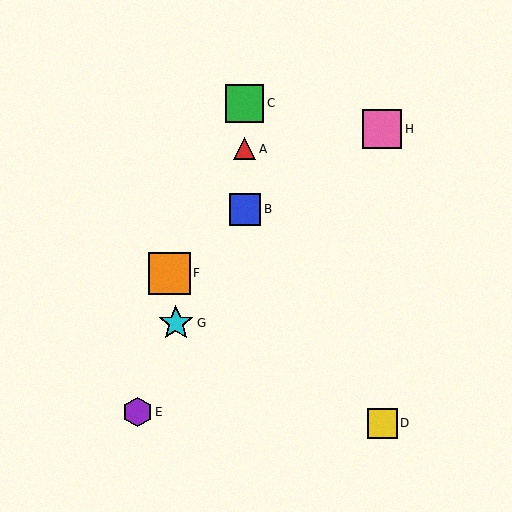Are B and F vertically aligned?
No, B is at x≈245 and F is at x≈169.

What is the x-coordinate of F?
Object F is at x≈169.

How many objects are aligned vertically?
3 objects (A, B, C) are aligned vertically.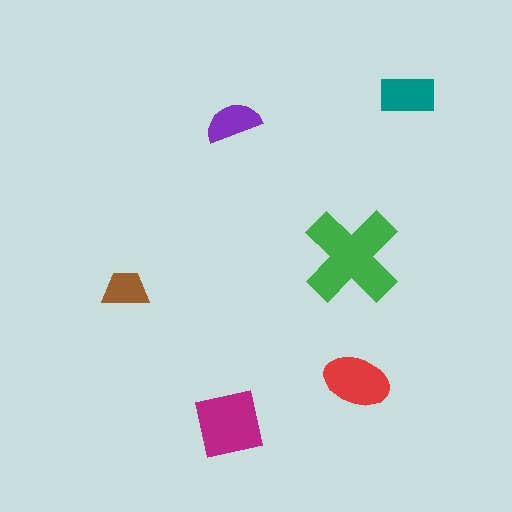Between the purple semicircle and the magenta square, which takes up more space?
The magenta square.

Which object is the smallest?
The brown trapezoid.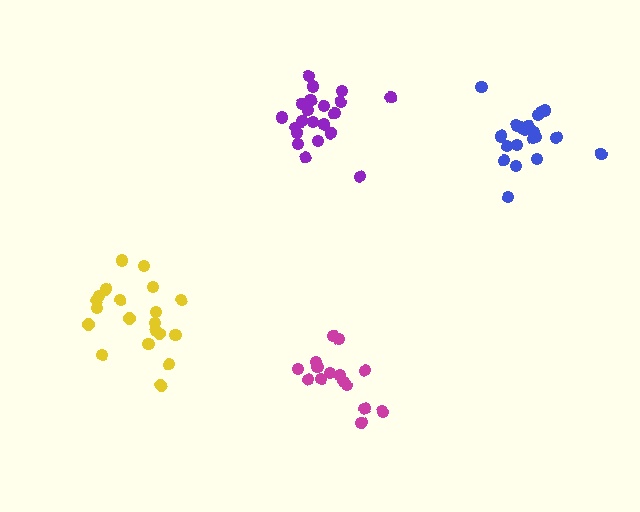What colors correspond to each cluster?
The clusters are colored: magenta, blue, yellow, purple.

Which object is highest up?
The purple cluster is topmost.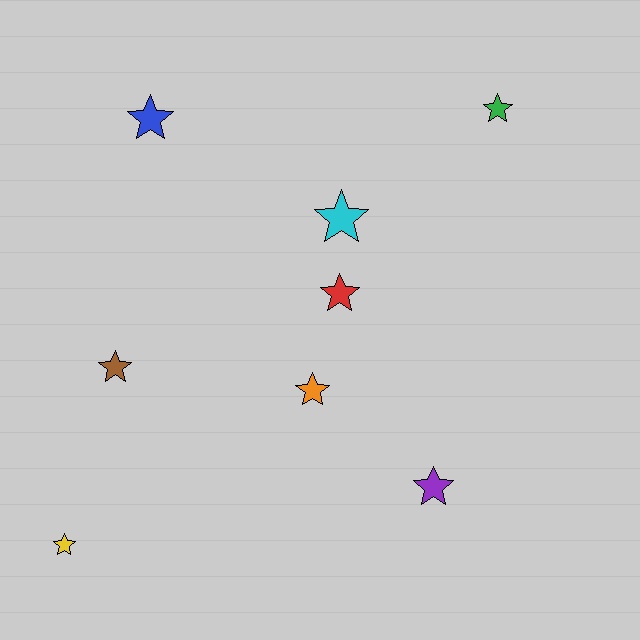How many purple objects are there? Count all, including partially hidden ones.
There is 1 purple object.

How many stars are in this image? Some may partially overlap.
There are 8 stars.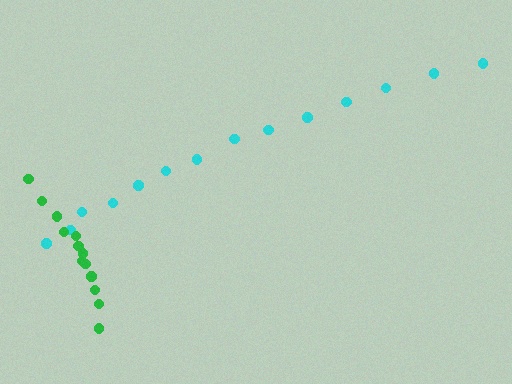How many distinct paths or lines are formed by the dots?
There are 2 distinct paths.